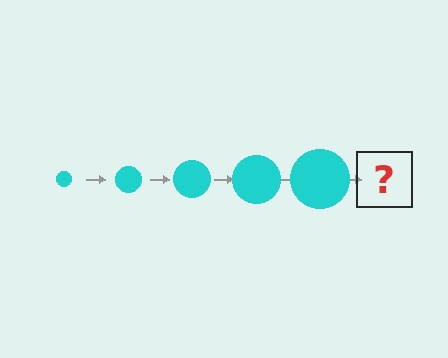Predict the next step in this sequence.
The next step is a cyan circle, larger than the previous one.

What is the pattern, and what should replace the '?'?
The pattern is that the circle gets progressively larger each step. The '?' should be a cyan circle, larger than the previous one.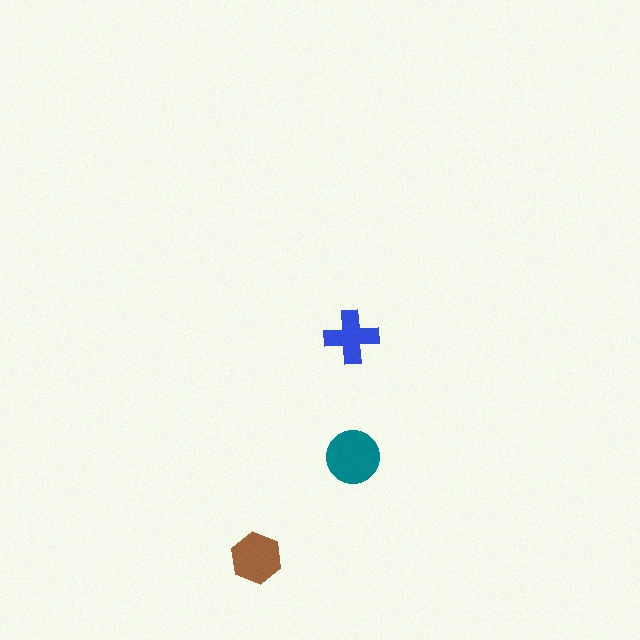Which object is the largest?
The teal circle.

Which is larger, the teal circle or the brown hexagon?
The teal circle.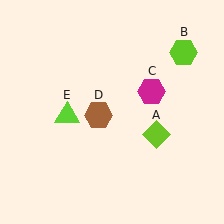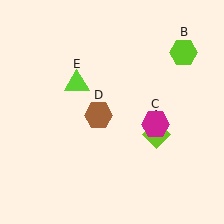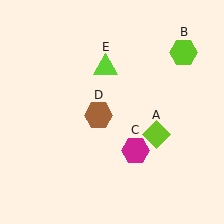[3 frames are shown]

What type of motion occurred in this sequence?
The magenta hexagon (object C), lime triangle (object E) rotated clockwise around the center of the scene.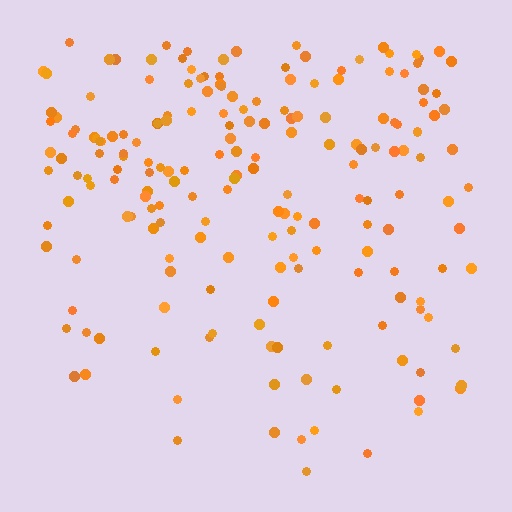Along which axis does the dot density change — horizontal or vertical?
Vertical.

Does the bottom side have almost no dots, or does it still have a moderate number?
Still a moderate number, just noticeably fewer than the top.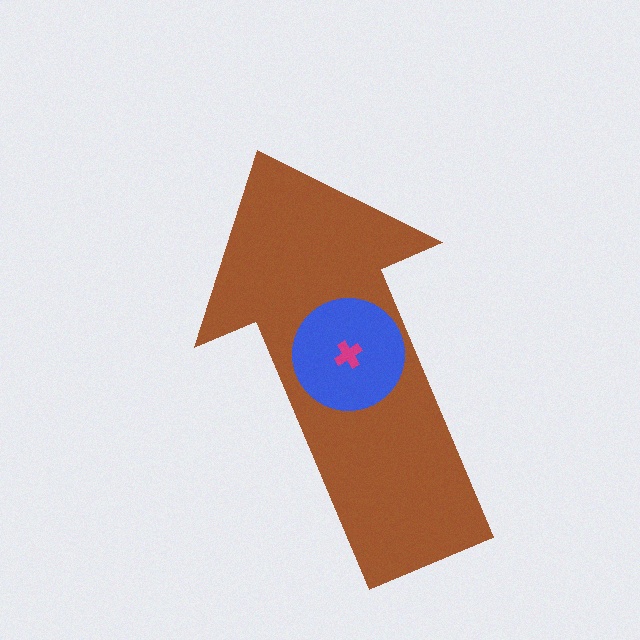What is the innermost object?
The magenta cross.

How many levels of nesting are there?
3.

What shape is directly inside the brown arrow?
The blue circle.